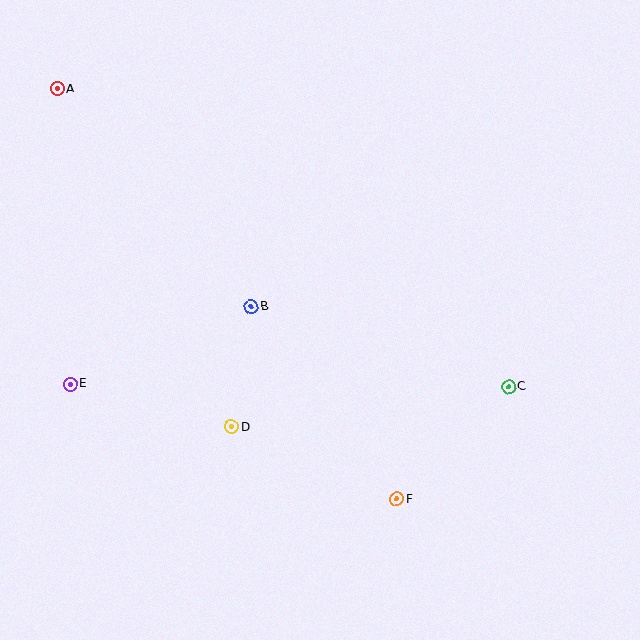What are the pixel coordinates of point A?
Point A is at (57, 89).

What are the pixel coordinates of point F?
Point F is at (397, 499).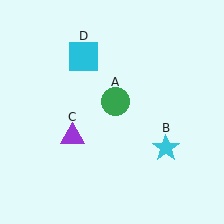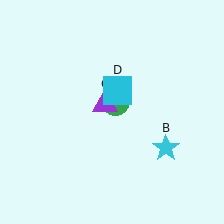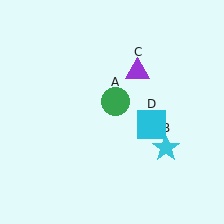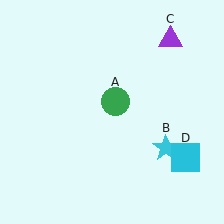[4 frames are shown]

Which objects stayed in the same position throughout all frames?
Green circle (object A) and cyan star (object B) remained stationary.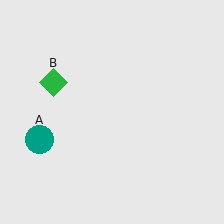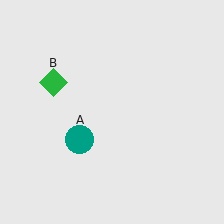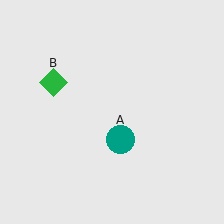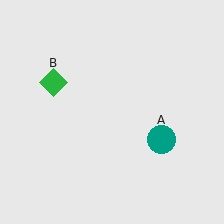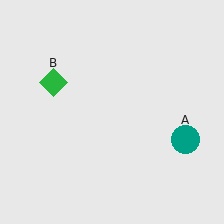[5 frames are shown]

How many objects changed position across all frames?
1 object changed position: teal circle (object A).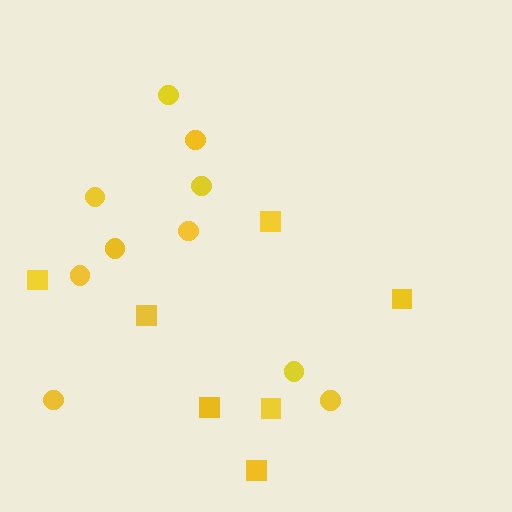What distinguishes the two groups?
There are 2 groups: one group of squares (7) and one group of circles (10).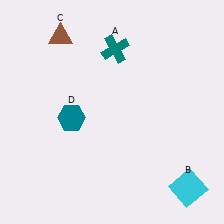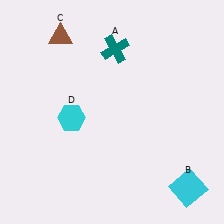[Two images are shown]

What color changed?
The hexagon (D) changed from teal in Image 1 to cyan in Image 2.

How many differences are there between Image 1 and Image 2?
There is 1 difference between the two images.